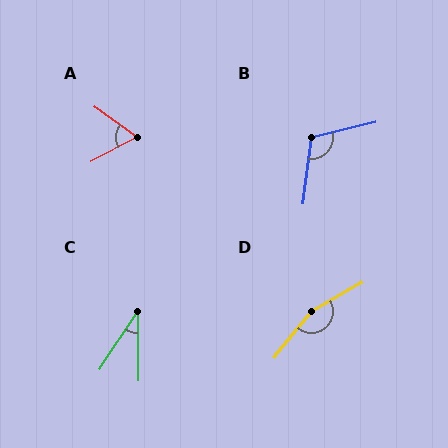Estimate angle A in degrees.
Approximately 63 degrees.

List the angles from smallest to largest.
C (34°), A (63°), B (111°), D (159°).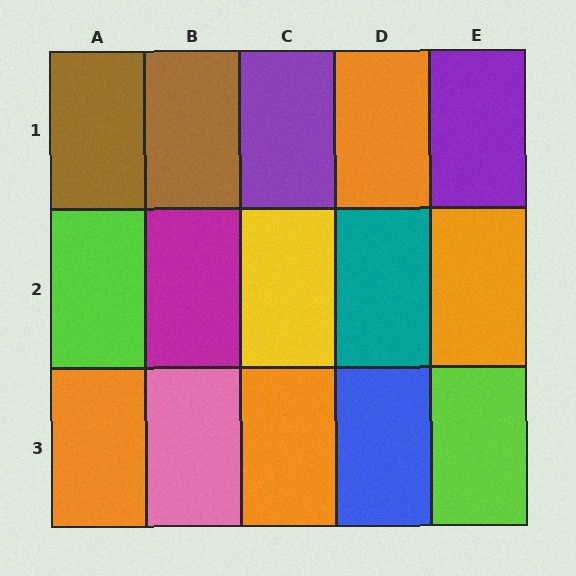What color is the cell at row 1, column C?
Purple.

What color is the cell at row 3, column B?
Pink.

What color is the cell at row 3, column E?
Lime.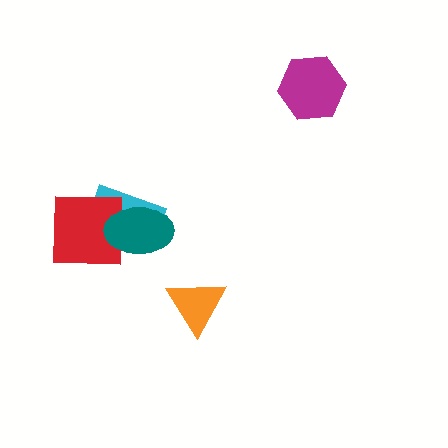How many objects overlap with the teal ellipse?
2 objects overlap with the teal ellipse.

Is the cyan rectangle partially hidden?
Yes, it is partially covered by another shape.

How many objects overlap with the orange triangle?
0 objects overlap with the orange triangle.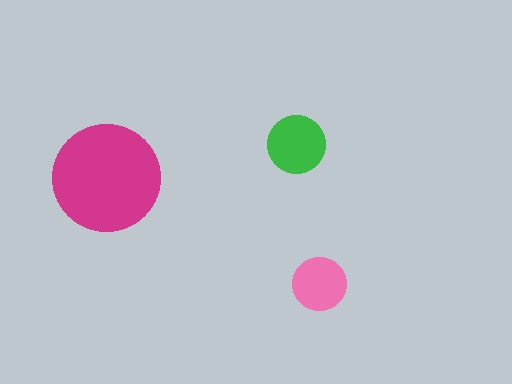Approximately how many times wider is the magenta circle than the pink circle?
About 2 times wider.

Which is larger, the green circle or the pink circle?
The green one.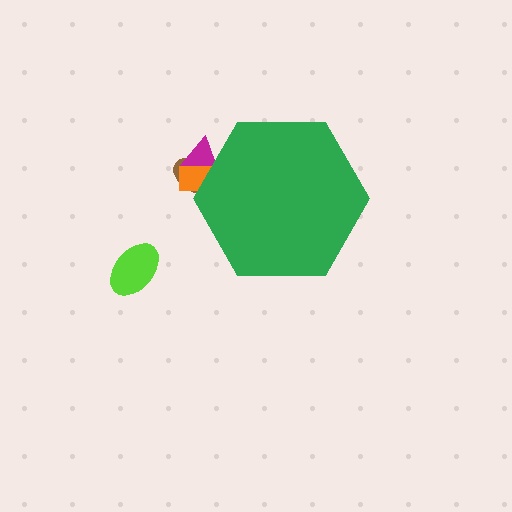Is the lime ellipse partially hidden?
No, the lime ellipse is fully visible.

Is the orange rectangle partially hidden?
Yes, the orange rectangle is partially hidden behind the green hexagon.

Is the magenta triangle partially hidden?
Yes, the magenta triangle is partially hidden behind the green hexagon.